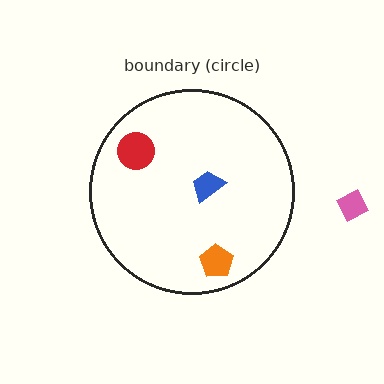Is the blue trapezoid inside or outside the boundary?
Inside.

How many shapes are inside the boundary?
3 inside, 1 outside.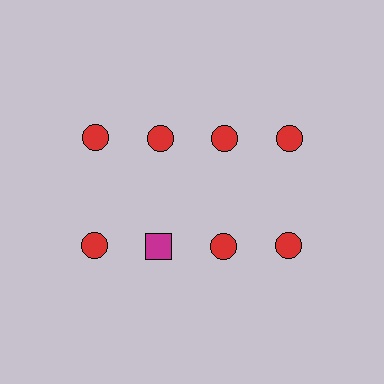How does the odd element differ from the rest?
It differs in both color (magenta instead of red) and shape (square instead of circle).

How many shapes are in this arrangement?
There are 8 shapes arranged in a grid pattern.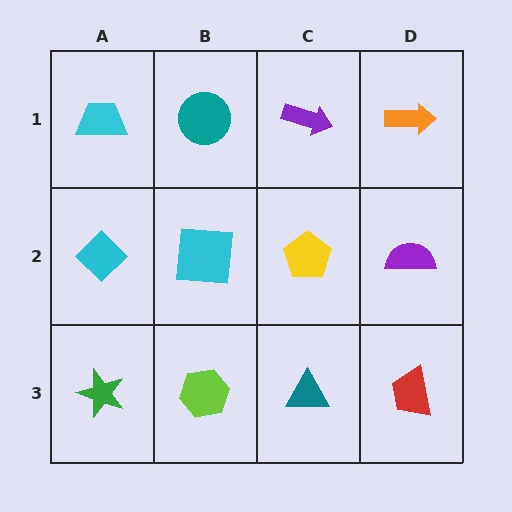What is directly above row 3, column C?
A yellow pentagon.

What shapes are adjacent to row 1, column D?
A purple semicircle (row 2, column D), a purple arrow (row 1, column C).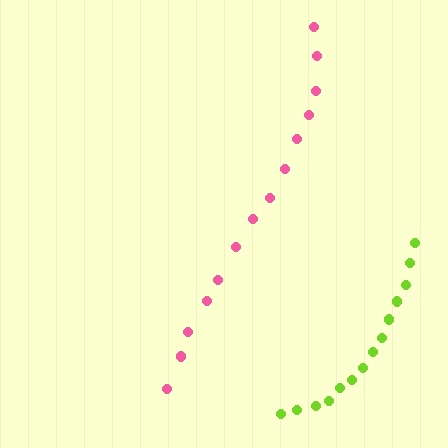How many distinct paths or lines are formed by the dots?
There are 2 distinct paths.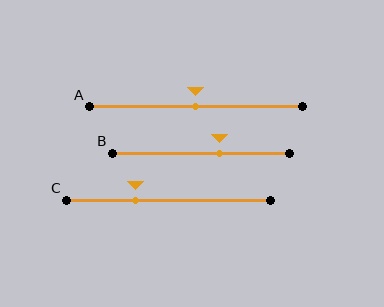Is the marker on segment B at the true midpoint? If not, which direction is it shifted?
No, the marker on segment B is shifted to the right by about 11% of the segment length.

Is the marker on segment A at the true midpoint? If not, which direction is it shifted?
Yes, the marker on segment A is at the true midpoint.